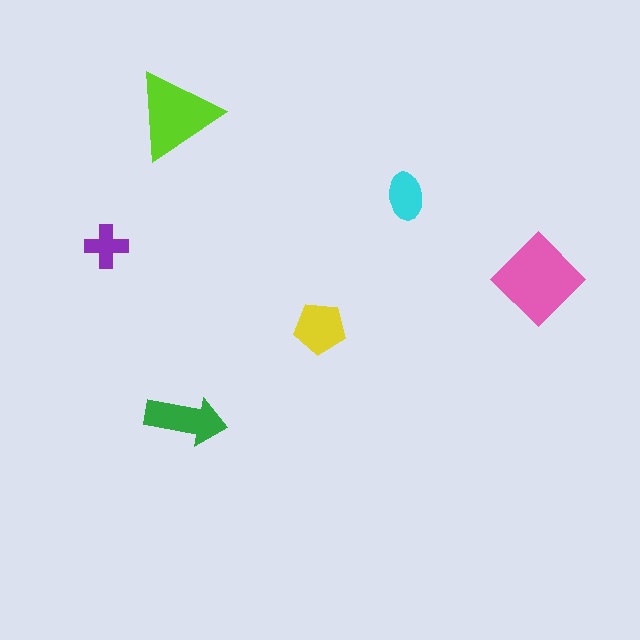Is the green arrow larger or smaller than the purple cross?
Larger.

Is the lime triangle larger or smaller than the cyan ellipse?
Larger.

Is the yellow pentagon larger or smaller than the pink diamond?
Smaller.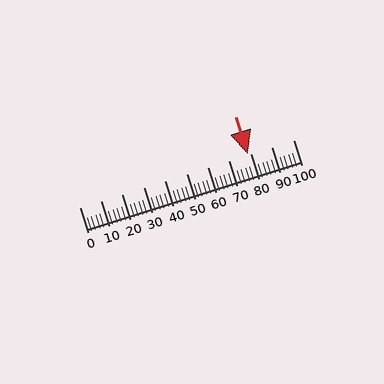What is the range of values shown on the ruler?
The ruler shows values from 0 to 100.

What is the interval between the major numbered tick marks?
The major tick marks are spaced 10 units apart.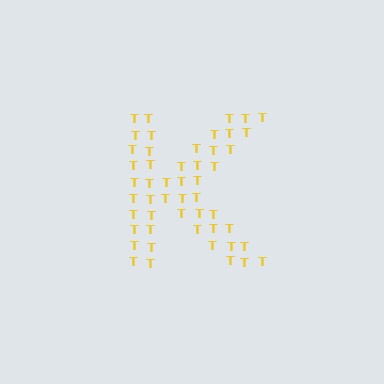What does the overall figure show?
The overall figure shows the letter K.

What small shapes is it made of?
It is made of small letter T's.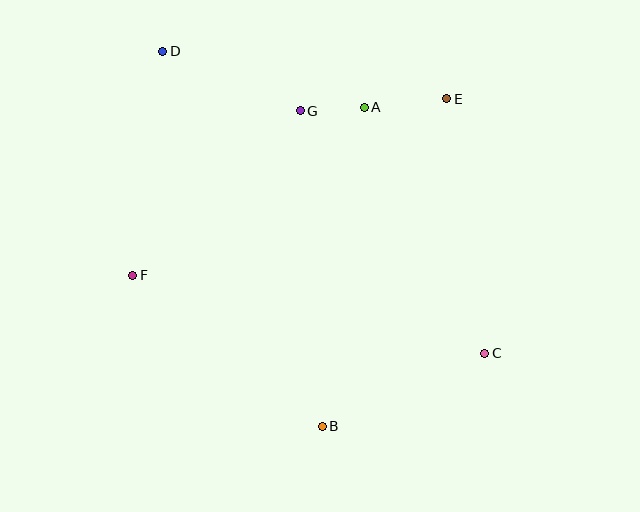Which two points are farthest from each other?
Points C and D are farthest from each other.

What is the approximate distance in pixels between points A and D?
The distance between A and D is approximately 209 pixels.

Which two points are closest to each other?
Points A and G are closest to each other.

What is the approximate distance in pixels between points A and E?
The distance between A and E is approximately 83 pixels.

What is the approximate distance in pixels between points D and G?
The distance between D and G is approximately 150 pixels.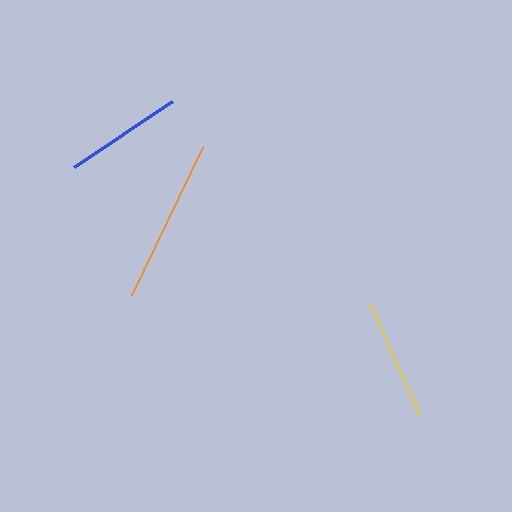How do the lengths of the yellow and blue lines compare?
The yellow and blue lines are approximately the same length.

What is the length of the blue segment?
The blue segment is approximately 118 pixels long.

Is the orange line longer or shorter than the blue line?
The orange line is longer than the blue line.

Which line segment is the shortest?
The blue line is the shortest at approximately 118 pixels.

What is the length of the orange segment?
The orange segment is approximately 165 pixels long.